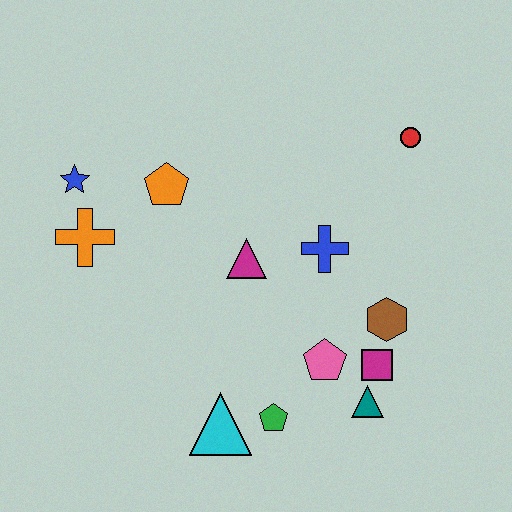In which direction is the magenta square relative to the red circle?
The magenta square is below the red circle.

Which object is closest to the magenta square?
The teal triangle is closest to the magenta square.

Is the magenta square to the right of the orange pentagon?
Yes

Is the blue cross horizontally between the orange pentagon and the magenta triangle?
No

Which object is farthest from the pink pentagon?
The blue star is farthest from the pink pentagon.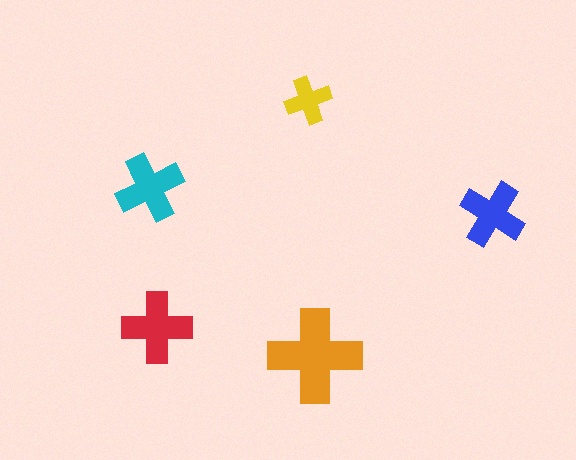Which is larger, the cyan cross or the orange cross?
The orange one.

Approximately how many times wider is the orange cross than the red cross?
About 1.5 times wider.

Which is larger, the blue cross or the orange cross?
The orange one.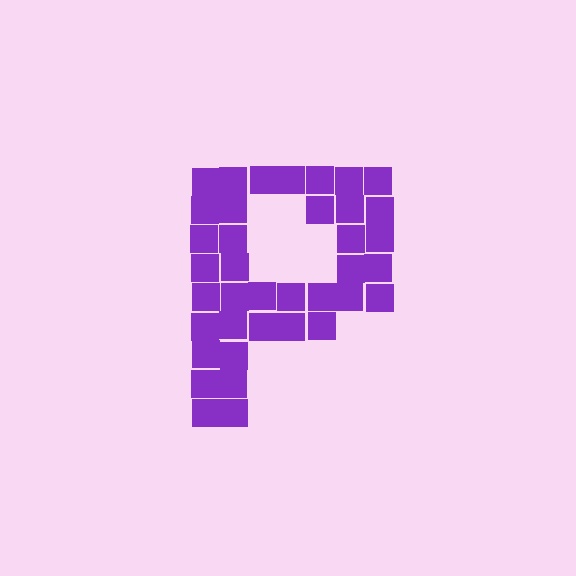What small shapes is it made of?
It is made of small squares.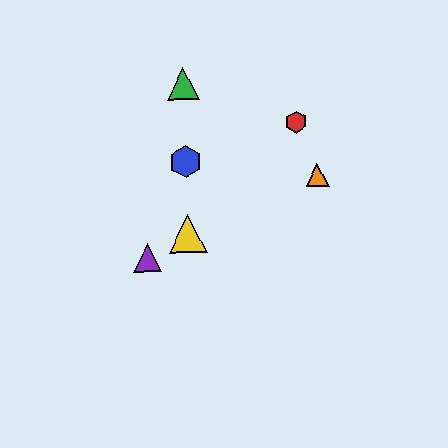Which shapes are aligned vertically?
The blue hexagon, the green triangle, the yellow triangle are aligned vertically.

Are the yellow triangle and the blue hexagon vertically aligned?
Yes, both are at x≈188.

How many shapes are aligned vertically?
3 shapes (the blue hexagon, the green triangle, the yellow triangle) are aligned vertically.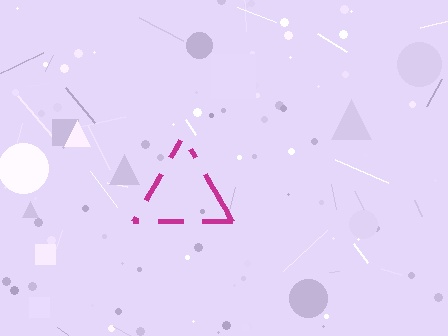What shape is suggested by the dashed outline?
The dashed outline suggests a triangle.